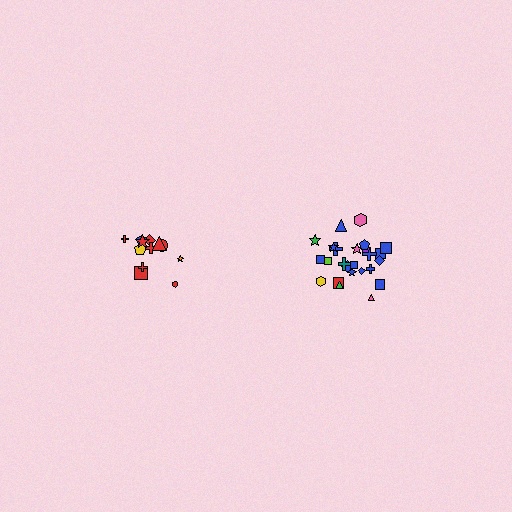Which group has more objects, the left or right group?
The right group.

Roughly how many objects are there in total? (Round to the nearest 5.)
Roughly 35 objects in total.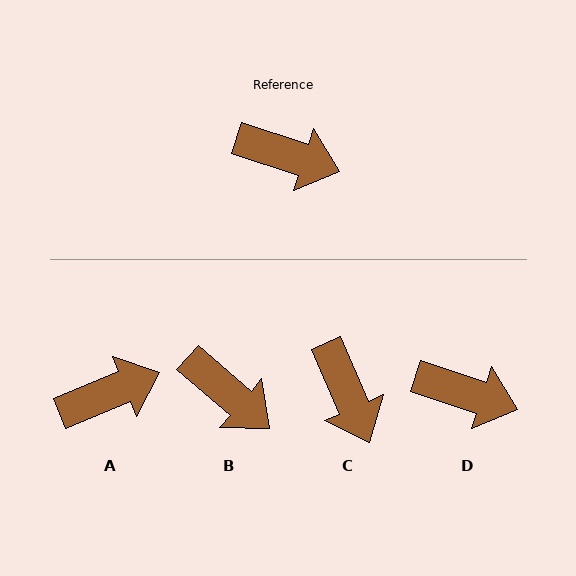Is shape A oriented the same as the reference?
No, it is off by about 40 degrees.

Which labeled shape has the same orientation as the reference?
D.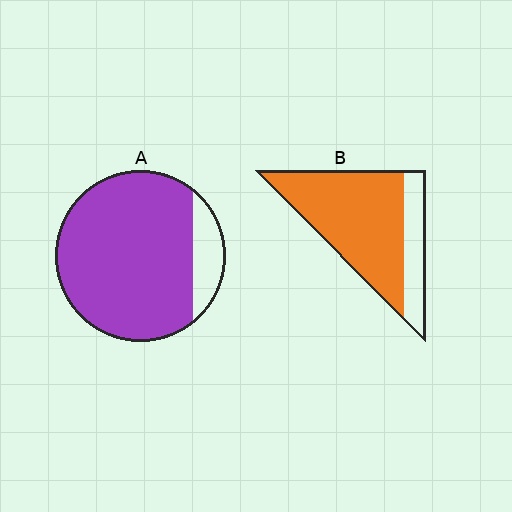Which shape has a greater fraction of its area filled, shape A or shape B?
Shape A.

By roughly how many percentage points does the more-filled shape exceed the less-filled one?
By roughly 10 percentage points (A over B).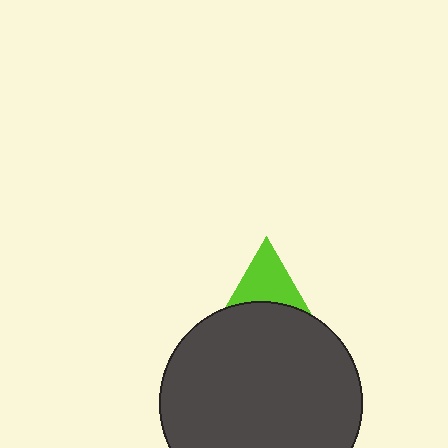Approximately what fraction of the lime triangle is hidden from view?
Roughly 64% of the lime triangle is hidden behind the dark gray circle.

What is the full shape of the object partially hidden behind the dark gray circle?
The partially hidden object is a lime triangle.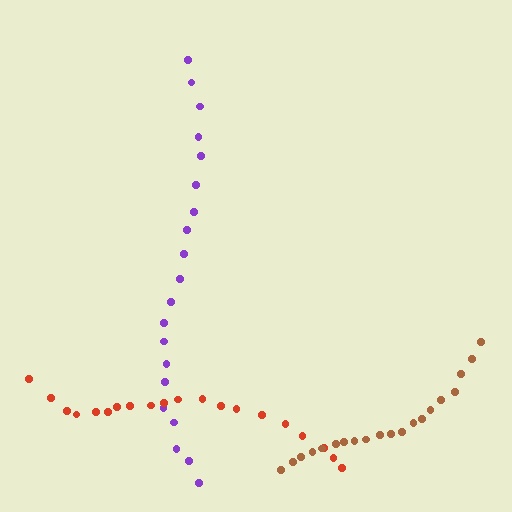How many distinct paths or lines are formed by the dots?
There are 3 distinct paths.